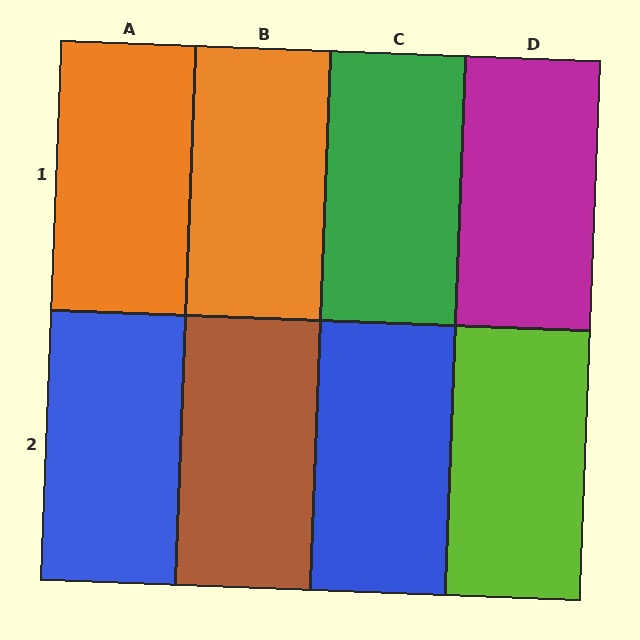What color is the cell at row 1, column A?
Orange.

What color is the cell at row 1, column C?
Green.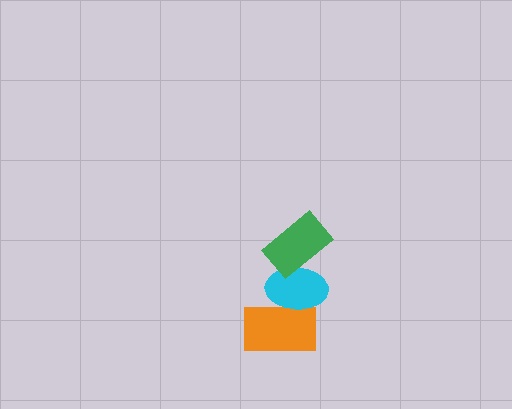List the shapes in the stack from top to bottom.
From top to bottom: the green rectangle, the cyan ellipse, the orange rectangle.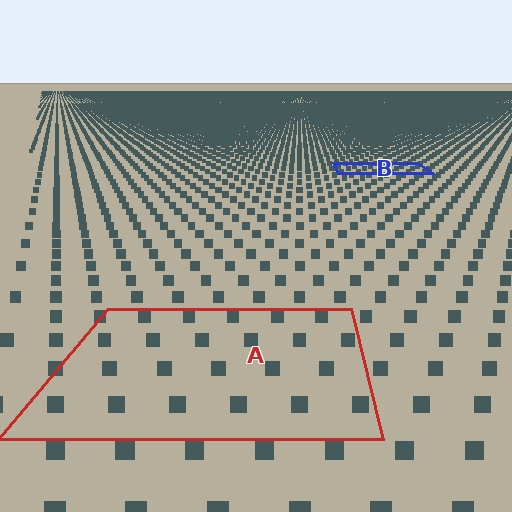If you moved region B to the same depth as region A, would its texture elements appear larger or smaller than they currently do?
They would appear larger. At a closer depth, the same texture elements are projected at a bigger on-screen size.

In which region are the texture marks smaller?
The texture marks are smaller in region B, because it is farther away.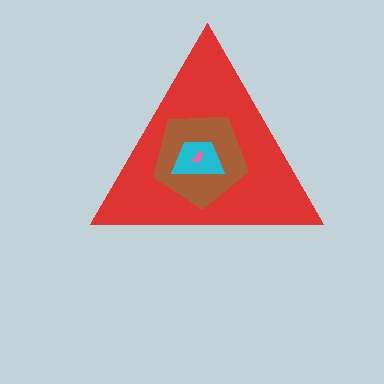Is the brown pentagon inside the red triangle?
Yes.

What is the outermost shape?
The red triangle.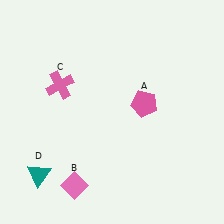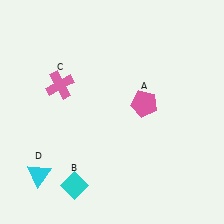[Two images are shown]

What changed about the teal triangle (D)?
In Image 1, D is teal. In Image 2, it changed to cyan.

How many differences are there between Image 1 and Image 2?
There are 2 differences between the two images.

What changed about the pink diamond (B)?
In Image 1, B is pink. In Image 2, it changed to cyan.